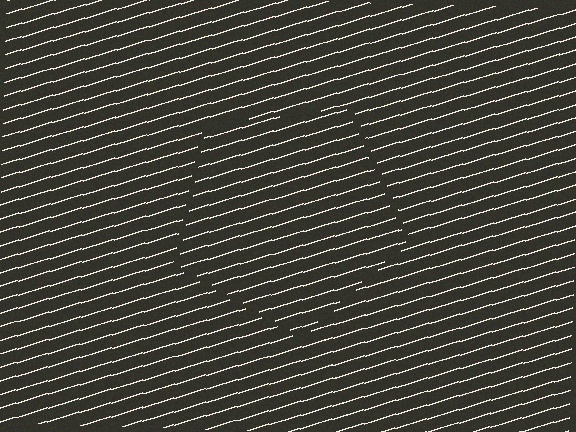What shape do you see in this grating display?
An illusory pentagon. The interior of the shape contains the same grating, shifted by half a period — the contour is defined by the phase discontinuity where line-ends from the inner and outer gratings abut.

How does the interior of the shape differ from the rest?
The interior of the shape contains the same grating, shifted by half a period — the contour is defined by the phase discontinuity where line-ends from the inner and outer gratings abut.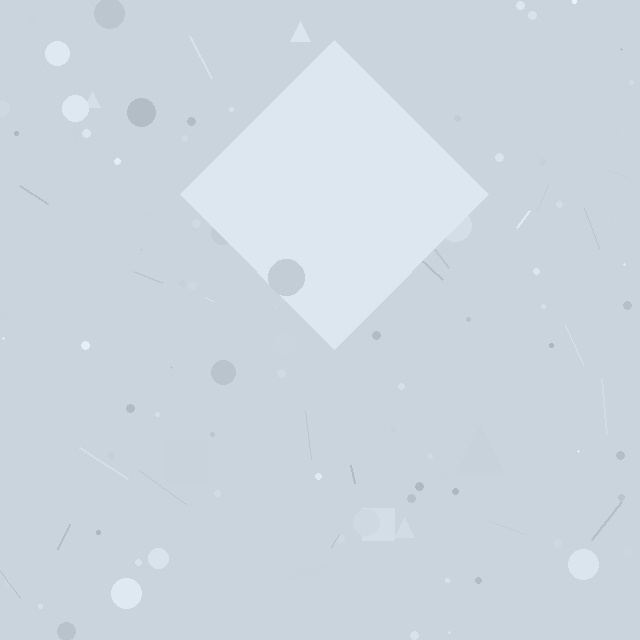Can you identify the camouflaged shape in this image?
The camouflaged shape is a diamond.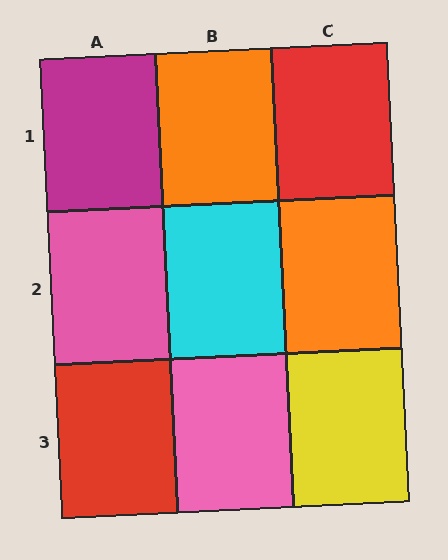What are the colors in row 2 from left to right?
Pink, cyan, orange.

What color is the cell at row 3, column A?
Red.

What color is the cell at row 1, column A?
Magenta.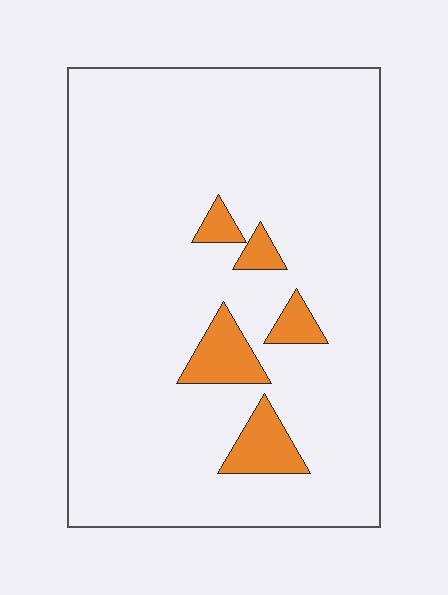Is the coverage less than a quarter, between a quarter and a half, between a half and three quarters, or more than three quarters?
Less than a quarter.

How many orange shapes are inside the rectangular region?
5.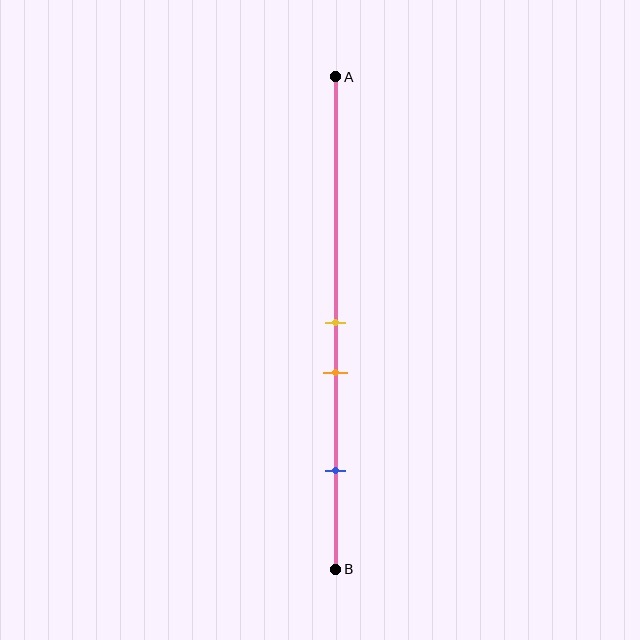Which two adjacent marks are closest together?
The yellow and orange marks are the closest adjacent pair.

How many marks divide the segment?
There are 3 marks dividing the segment.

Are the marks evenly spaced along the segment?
No, the marks are not evenly spaced.